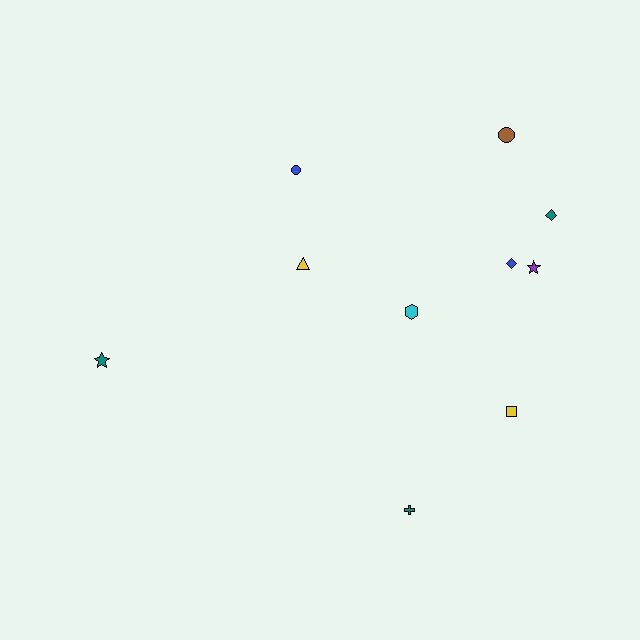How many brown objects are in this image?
There is 1 brown object.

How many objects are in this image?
There are 10 objects.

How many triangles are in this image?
There is 1 triangle.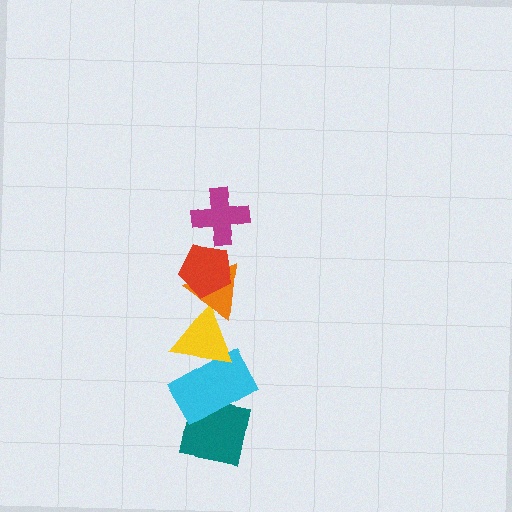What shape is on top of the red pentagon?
The magenta cross is on top of the red pentagon.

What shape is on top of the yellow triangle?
The orange triangle is on top of the yellow triangle.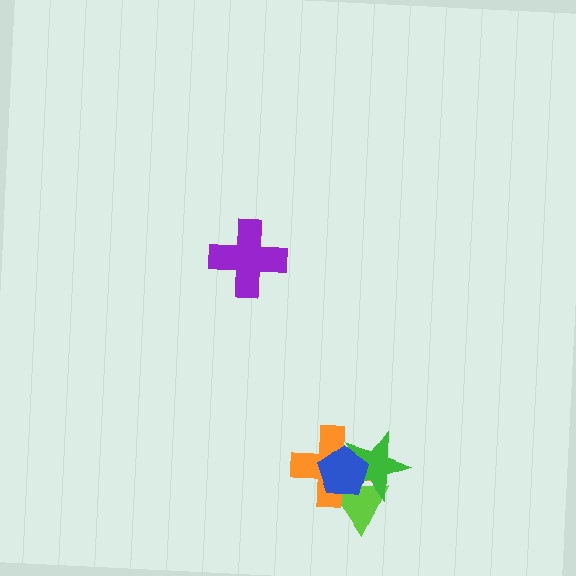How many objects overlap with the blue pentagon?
3 objects overlap with the blue pentagon.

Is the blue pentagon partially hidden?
No, no other shape covers it.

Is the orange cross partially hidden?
Yes, it is partially covered by another shape.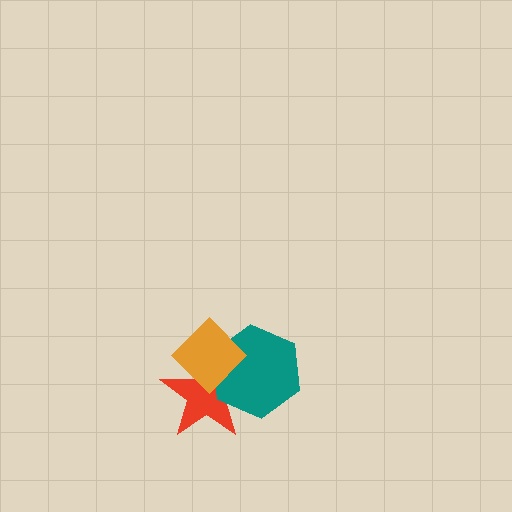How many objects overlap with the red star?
2 objects overlap with the red star.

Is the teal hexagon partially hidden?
Yes, it is partially covered by another shape.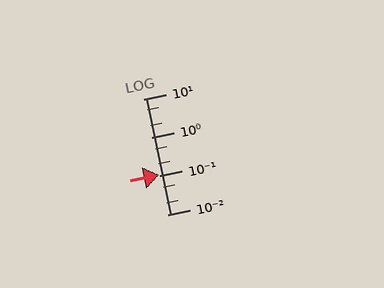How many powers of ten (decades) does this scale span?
The scale spans 3 decades, from 0.01 to 10.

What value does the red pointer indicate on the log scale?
The pointer indicates approximately 0.11.